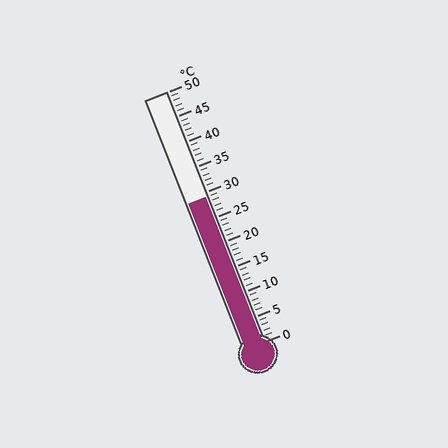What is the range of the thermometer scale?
The thermometer scale ranges from 0°C to 50°C.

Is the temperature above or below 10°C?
The temperature is above 10°C.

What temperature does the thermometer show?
The thermometer shows approximately 29°C.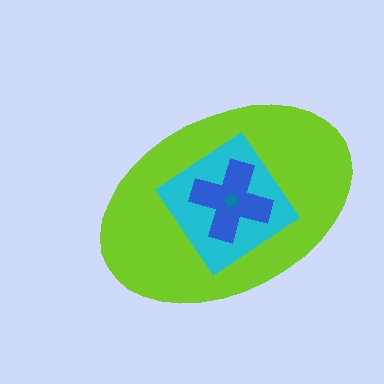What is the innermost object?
The teal star.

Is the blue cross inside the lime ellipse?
Yes.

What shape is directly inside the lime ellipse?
The cyan diamond.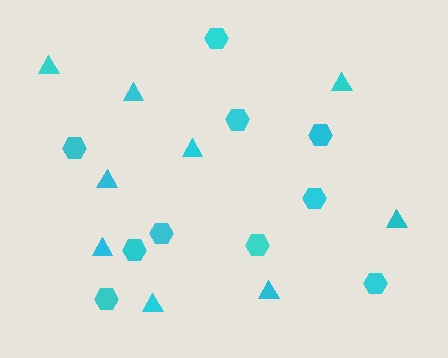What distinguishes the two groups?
There are 2 groups: one group of triangles (9) and one group of hexagons (10).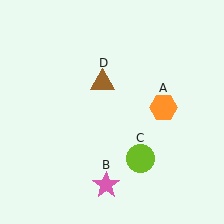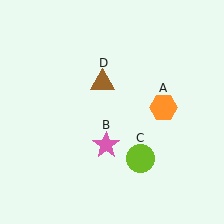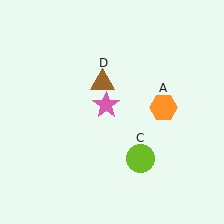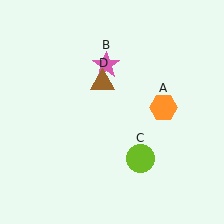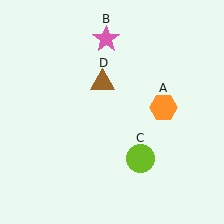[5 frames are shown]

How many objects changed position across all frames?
1 object changed position: pink star (object B).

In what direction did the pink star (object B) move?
The pink star (object B) moved up.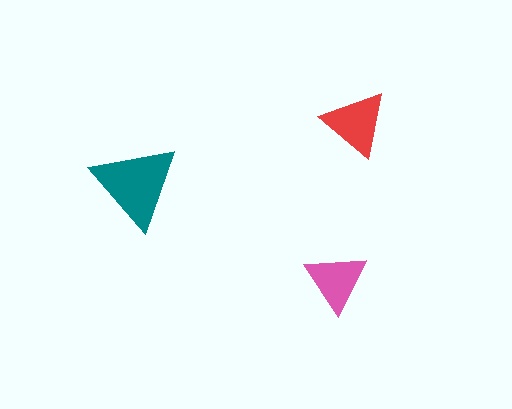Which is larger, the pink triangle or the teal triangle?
The teal one.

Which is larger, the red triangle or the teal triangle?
The teal one.